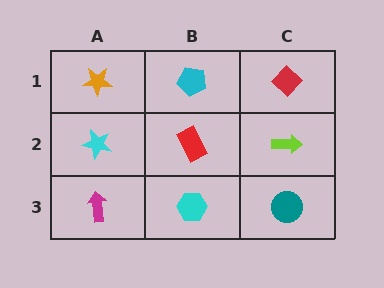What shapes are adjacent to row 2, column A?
An orange star (row 1, column A), a magenta arrow (row 3, column A), a red rectangle (row 2, column B).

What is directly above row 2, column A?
An orange star.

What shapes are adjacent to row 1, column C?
A lime arrow (row 2, column C), a cyan pentagon (row 1, column B).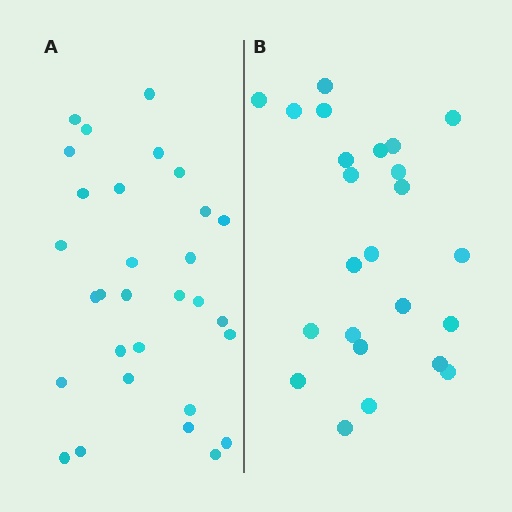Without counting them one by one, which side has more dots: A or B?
Region A (the left region) has more dots.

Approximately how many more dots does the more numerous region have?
Region A has about 6 more dots than region B.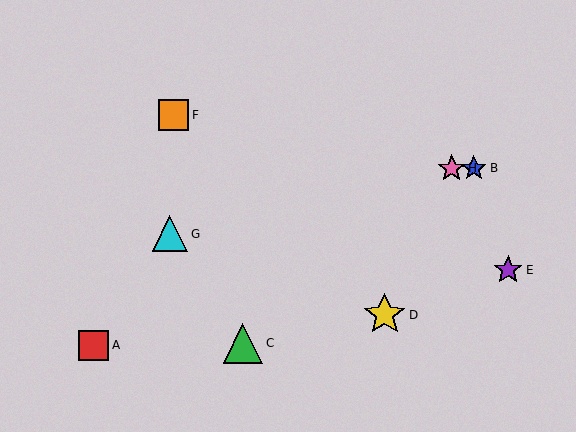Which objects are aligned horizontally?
Objects B, H are aligned horizontally.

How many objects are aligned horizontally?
2 objects (B, H) are aligned horizontally.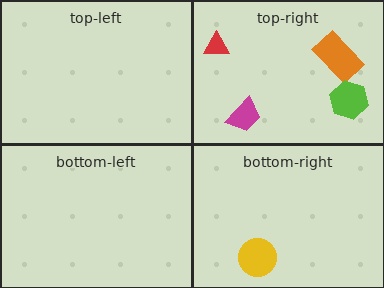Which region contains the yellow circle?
The bottom-right region.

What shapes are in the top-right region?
The orange rectangle, the magenta trapezoid, the lime hexagon, the red triangle.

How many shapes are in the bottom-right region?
1.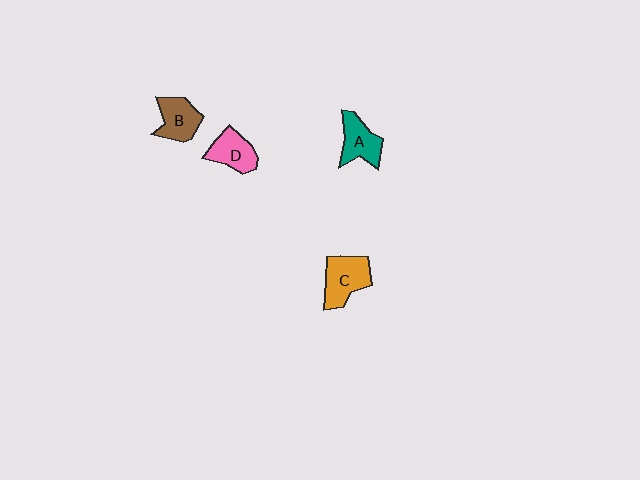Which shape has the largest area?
Shape C (orange).